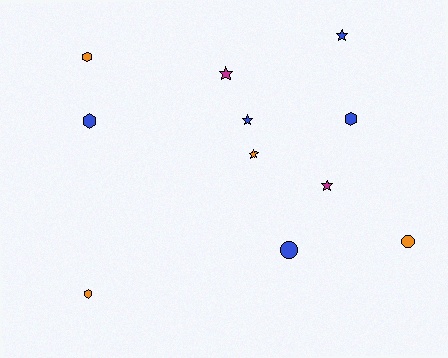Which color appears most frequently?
Blue, with 5 objects.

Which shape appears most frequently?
Star, with 5 objects.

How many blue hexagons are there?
There are 2 blue hexagons.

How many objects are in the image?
There are 11 objects.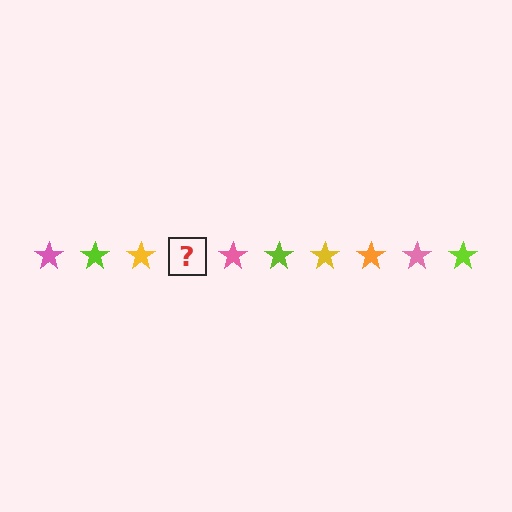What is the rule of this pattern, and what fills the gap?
The rule is that the pattern cycles through pink, lime, yellow, orange stars. The gap should be filled with an orange star.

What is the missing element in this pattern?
The missing element is an orange star.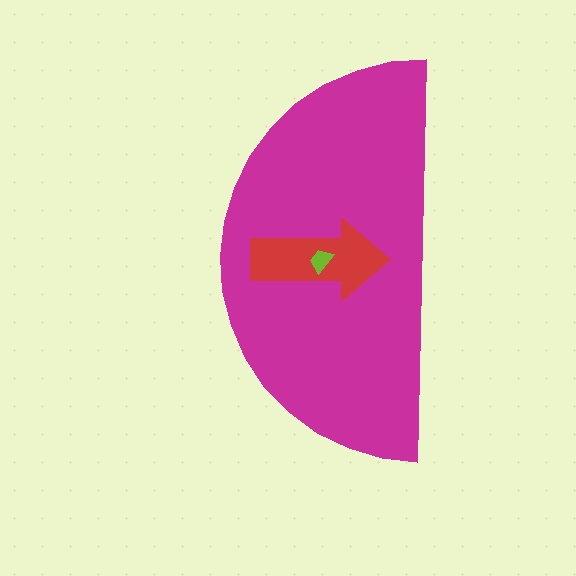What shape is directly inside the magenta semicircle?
The red arrow.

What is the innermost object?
The lime trapezoid.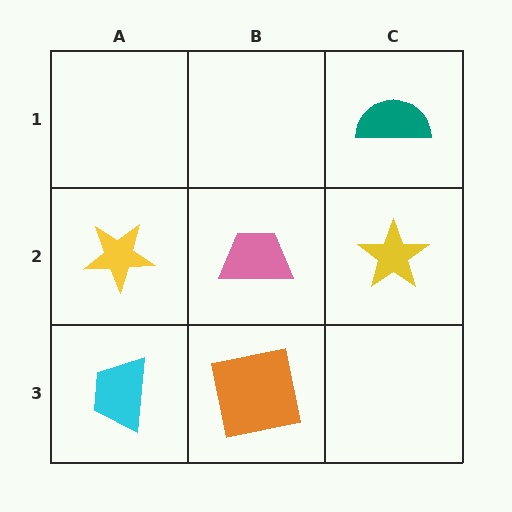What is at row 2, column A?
A yellow star.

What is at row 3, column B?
An orange square.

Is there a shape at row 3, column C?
No, that cell is empty.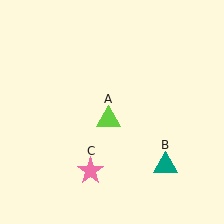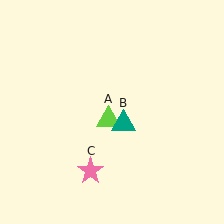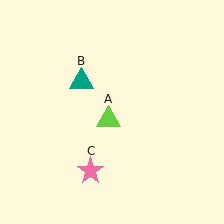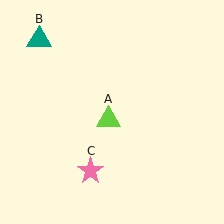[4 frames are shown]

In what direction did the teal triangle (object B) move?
The teal triangle (object B) moved up and to the left.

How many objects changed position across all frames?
1 object changed position: teal triangle (object B).